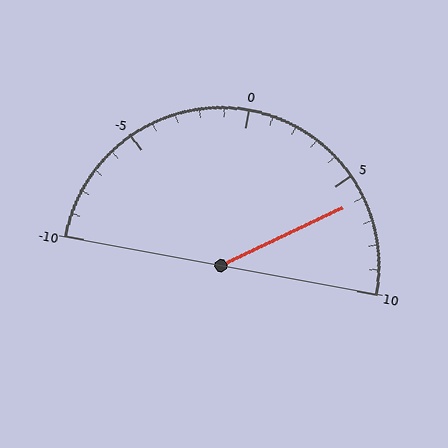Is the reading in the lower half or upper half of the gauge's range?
The reading is in the upper half of the range (-10 to 10).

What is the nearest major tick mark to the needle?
The nearest major tick mark is 5.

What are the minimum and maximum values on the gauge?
The gauge ranges from -10 to 10.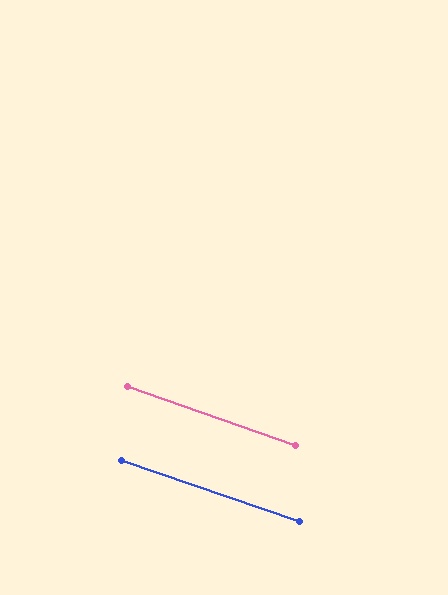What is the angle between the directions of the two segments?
Approximately 0 degrees.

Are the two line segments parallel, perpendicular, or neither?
Parallel — their directions differ by only 0.4°.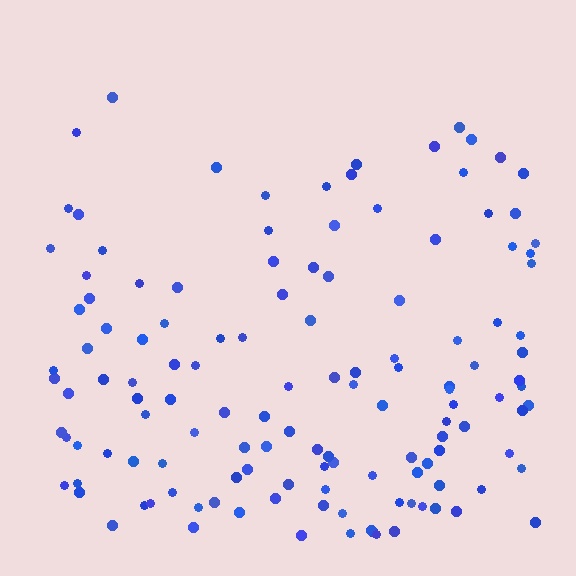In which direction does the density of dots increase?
From top to bottom, with the bottom side densest.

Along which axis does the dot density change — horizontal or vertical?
Vertical.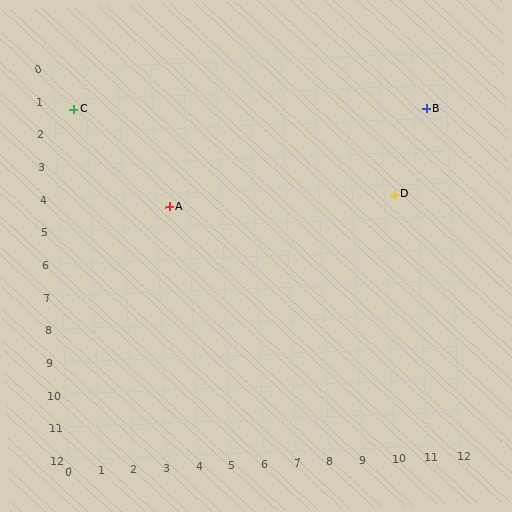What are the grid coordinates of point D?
Point D is at approximately (10.3, 4.3).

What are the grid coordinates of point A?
Point A is at approximately (3.4, 4.4).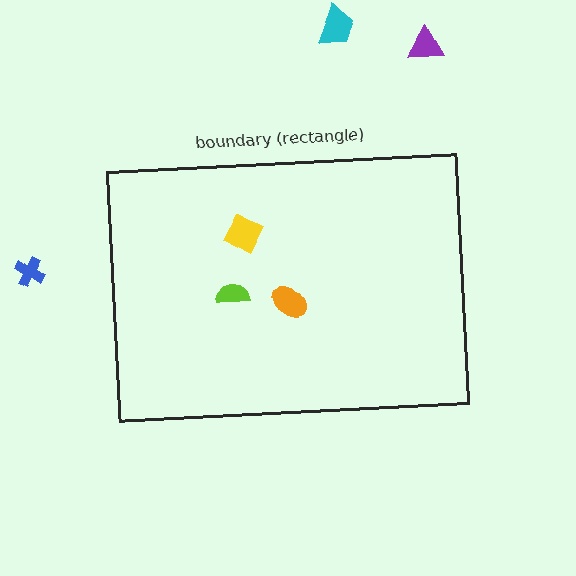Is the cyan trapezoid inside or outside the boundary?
Outside.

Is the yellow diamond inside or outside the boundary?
Inside.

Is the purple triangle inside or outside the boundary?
Outside.